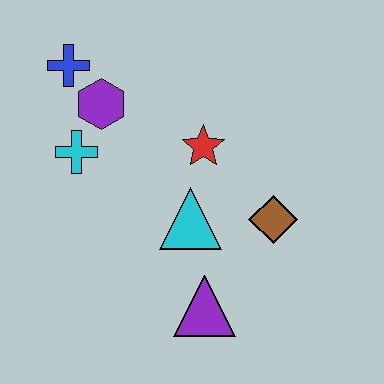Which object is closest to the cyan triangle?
The red star is closest to the cyan triangle.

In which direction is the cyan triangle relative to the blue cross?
The cyan triangle is below the blue cross.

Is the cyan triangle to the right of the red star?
No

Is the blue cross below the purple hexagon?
No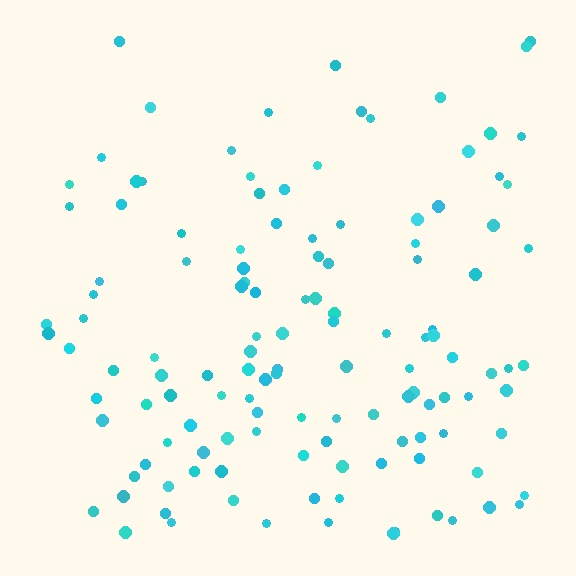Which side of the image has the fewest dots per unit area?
The top.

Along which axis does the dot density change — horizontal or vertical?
Vertical.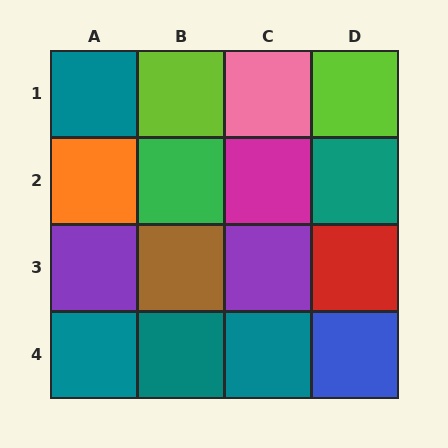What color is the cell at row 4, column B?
Teal.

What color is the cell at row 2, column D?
Teal.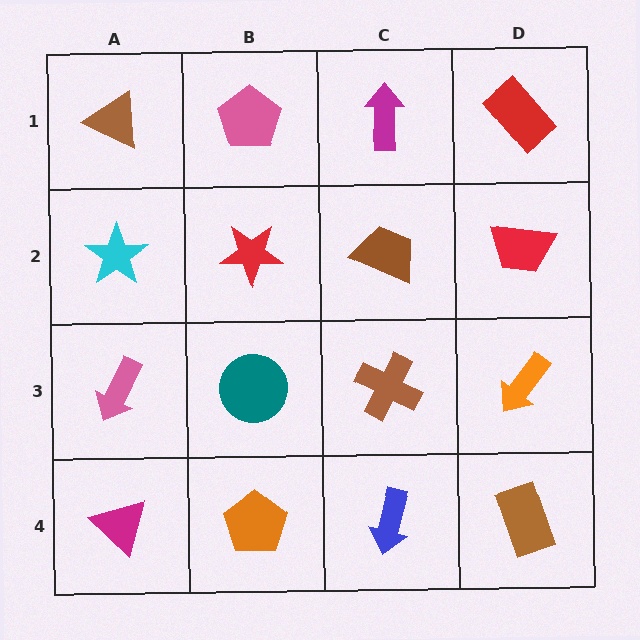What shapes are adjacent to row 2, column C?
A magenta arrow (row 1, column C), a brown cross (row 3, column C), a red star (row 2, column B), a red trapezoid (row 2, column D).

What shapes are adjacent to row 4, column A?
A pink arrow (row 3, column A), an orange pentagon (row 4, column B).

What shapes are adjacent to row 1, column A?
A cyan star (row 2, column A), a pink pentagon (row 1, column B).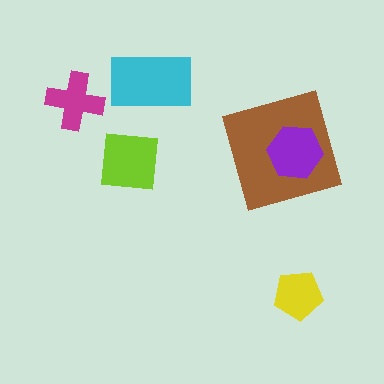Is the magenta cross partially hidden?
No, no other shape covers it.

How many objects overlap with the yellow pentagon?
0 objects overlap with the yellow pentagon.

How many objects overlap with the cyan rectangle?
0 objects overlap with the cyan rectangle.